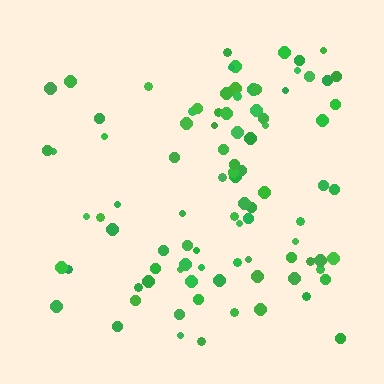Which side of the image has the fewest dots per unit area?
The left.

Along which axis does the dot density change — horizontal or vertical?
Horizontal.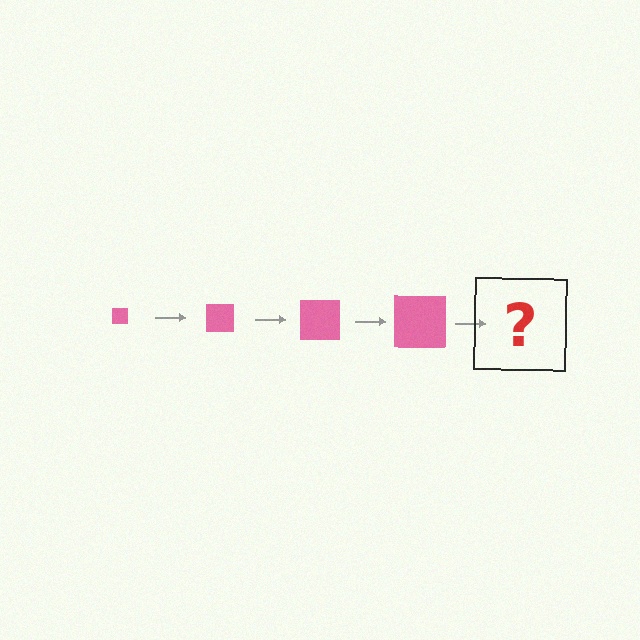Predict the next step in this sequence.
The next step is a pink square, larger than the previous one.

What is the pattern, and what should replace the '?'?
The pattern is that the square gets progressively larger each step. The '?' should be a pink square, larger than the previous one.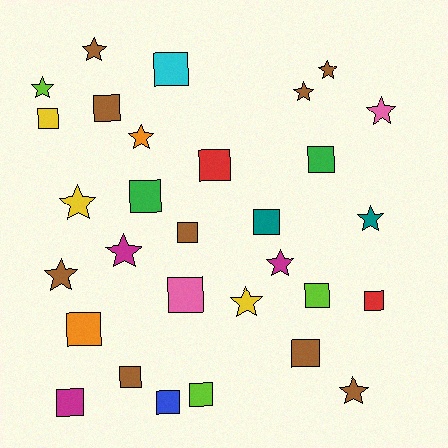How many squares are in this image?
There are 17 squares.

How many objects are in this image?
There are 30 objects.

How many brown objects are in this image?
There are 9 brown objects.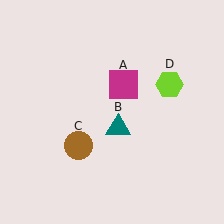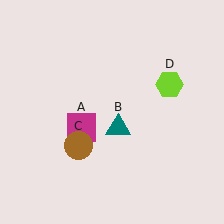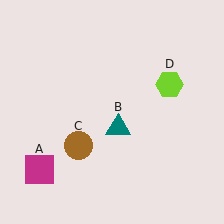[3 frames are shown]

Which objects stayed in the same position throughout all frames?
Teal triangle (object B) and brown circle (object C) and lime hexagon (object D) remained stationary.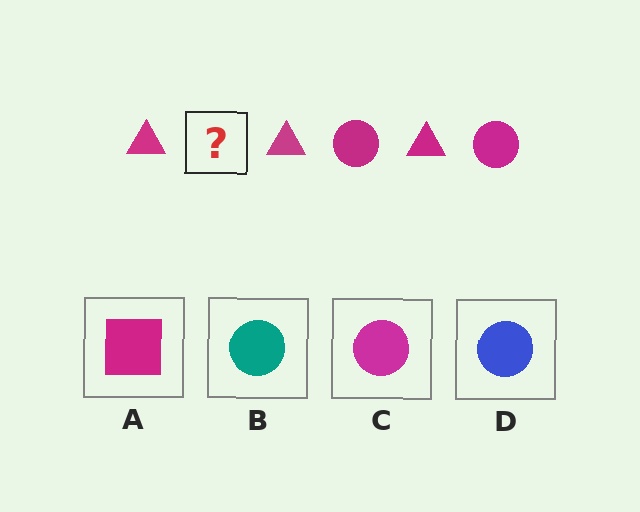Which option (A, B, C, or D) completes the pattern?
C.